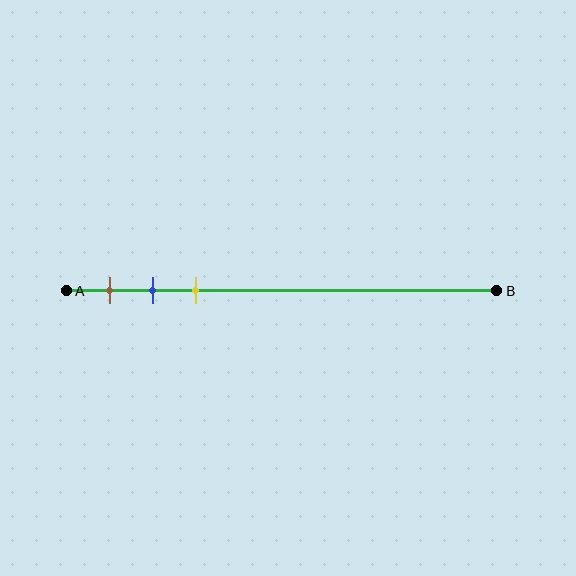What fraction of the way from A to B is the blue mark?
The blue mark is approximately 20% (0.2) of the way from A to B.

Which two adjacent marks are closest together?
The blue and yellow marks are the closest adjacent pair.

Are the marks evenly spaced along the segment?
Yes, the marks are approximately evenly spaced.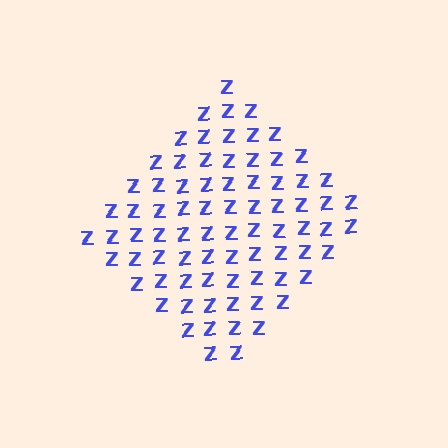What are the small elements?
The small elements are letter Z's.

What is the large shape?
The large shape is a diamond.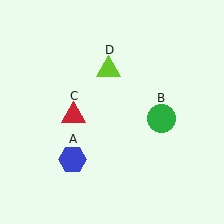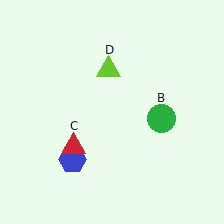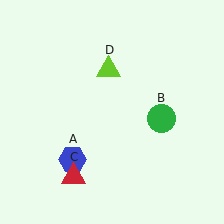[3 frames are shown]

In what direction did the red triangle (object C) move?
The red triangle (object C) moved down.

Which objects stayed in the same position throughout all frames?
Blue hexagon (object A) and green circle (object B) and lime triangle (object D) remained stationary.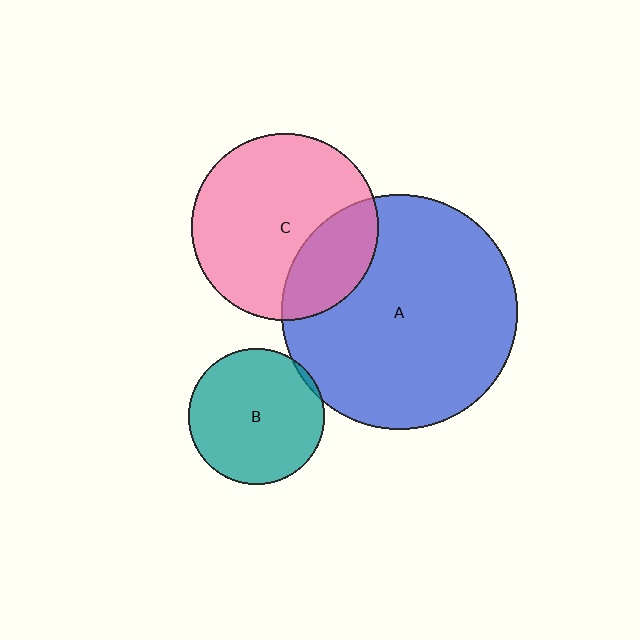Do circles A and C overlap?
Yes.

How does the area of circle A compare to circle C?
Approximately 1.6 times.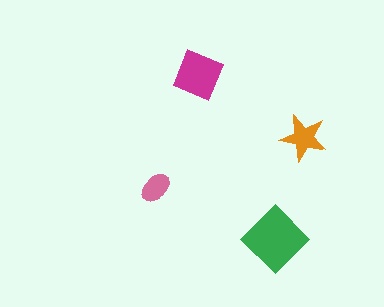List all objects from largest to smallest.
The green diamond, the magenta square, the orange star, the pink ellipse.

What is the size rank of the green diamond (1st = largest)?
1st.